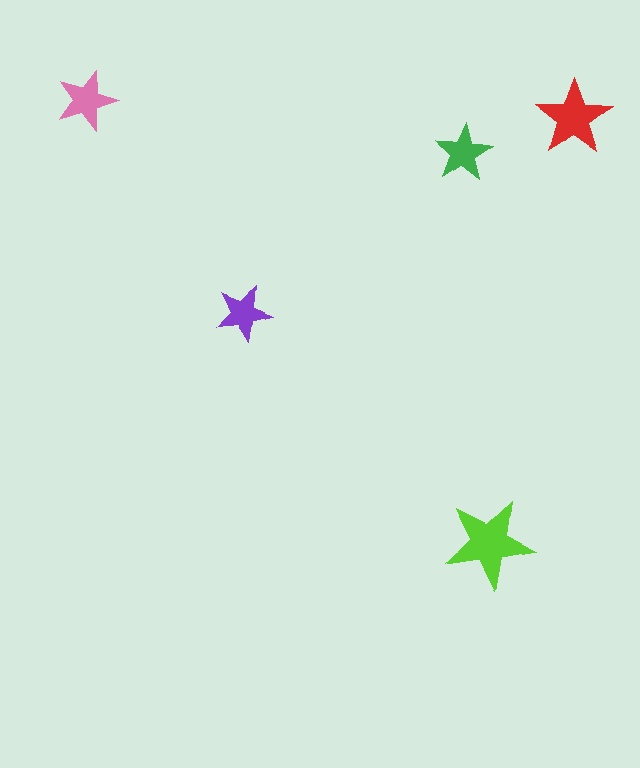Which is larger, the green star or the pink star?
The pink one.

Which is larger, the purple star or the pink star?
The pink one.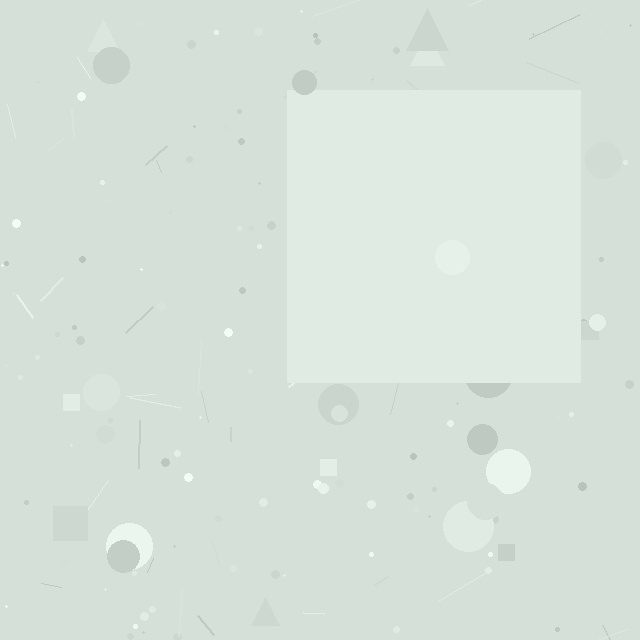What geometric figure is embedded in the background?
A square is embedded in the background.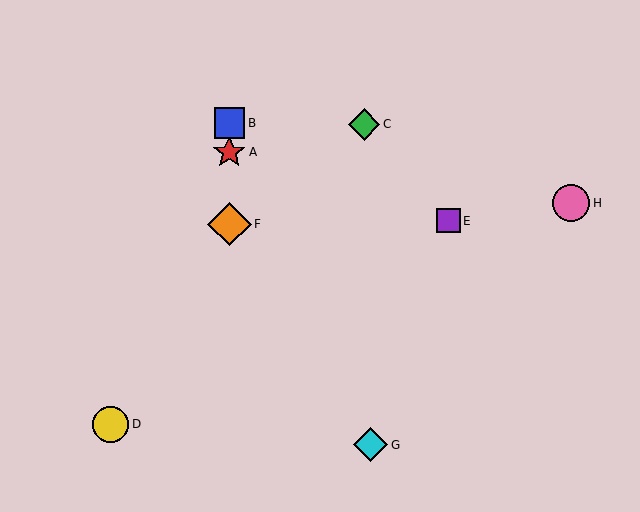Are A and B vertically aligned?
Yes, both are at x≈229.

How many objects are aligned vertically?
3 objects (A, B, F) are aligned vertically.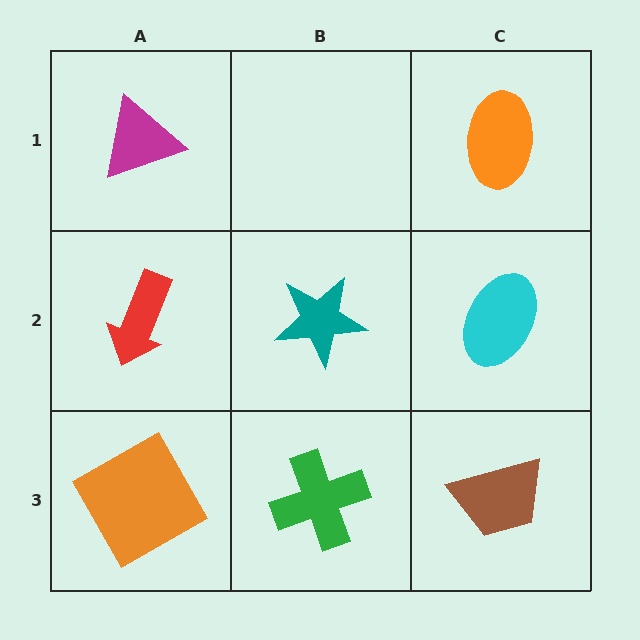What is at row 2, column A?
A red arrow.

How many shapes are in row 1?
2 shapes.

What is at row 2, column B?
A teal star.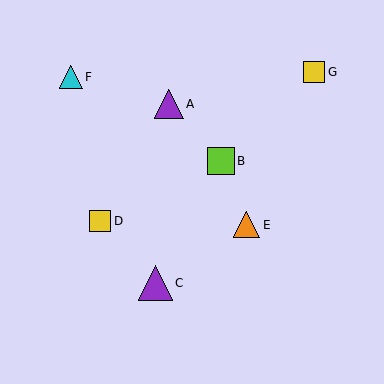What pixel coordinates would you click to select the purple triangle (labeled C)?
Click at (155, 283) to select the purple triangle C.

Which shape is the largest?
The purple triangle (labeled C) is the largest.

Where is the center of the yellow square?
The center of the yellow square is at (100, 221).